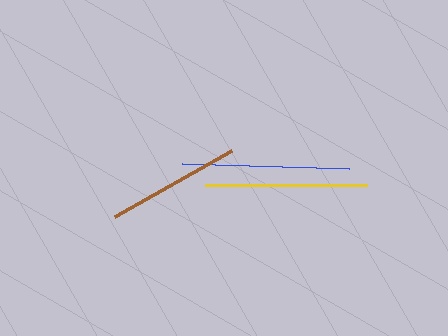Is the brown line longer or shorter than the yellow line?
The yellow line is longer than the brown line.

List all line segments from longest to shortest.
From longest to shortest: blue, yellow, brown.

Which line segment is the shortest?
The brown line is the shortest at approximately 134 pixels.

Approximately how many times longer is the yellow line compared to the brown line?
The yellow line is approximately 1.2 times the length of the brown line.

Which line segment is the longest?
The blue line is the longest at approximately 167 pixels.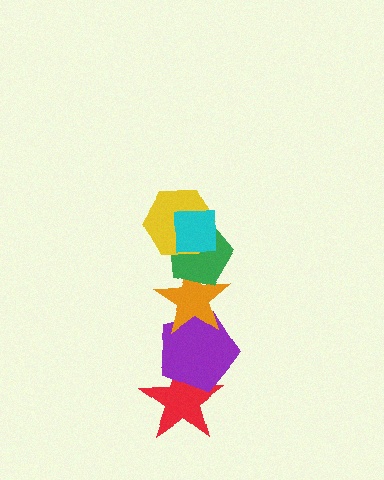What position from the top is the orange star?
The orange star is 4th from the top.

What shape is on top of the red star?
The purple pentagon is on top of the red star.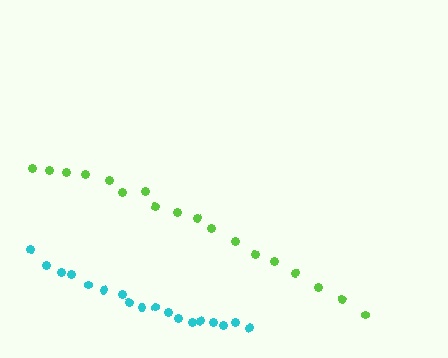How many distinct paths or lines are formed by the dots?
There are 2 distinct paths.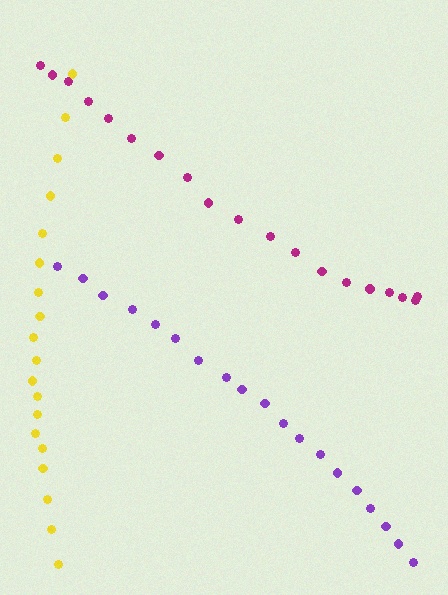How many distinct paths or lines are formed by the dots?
There are 3 distinct paths.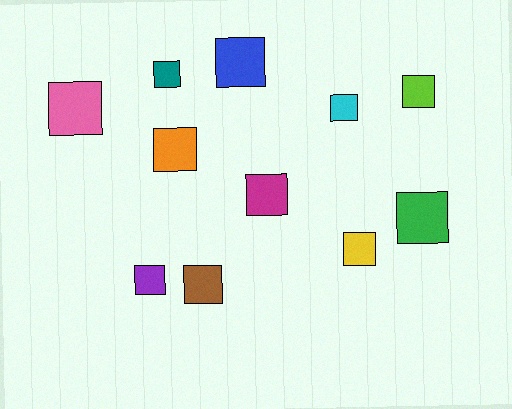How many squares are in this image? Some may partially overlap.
There are 11 squares.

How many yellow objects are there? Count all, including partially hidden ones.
There is 1 yellow object.